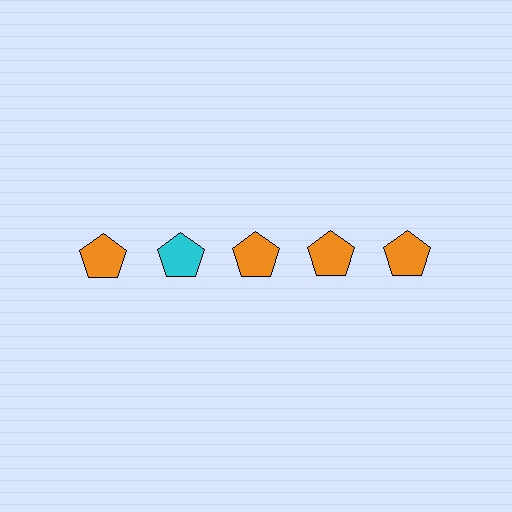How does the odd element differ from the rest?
It has a different color: cyan instead of orange.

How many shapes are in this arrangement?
There are 5 shapes arranged in a grid pattern.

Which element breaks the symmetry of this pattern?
The cyan pentagon in the top row, second from left column breaks the symmetry. All other shapes are orange pentagons.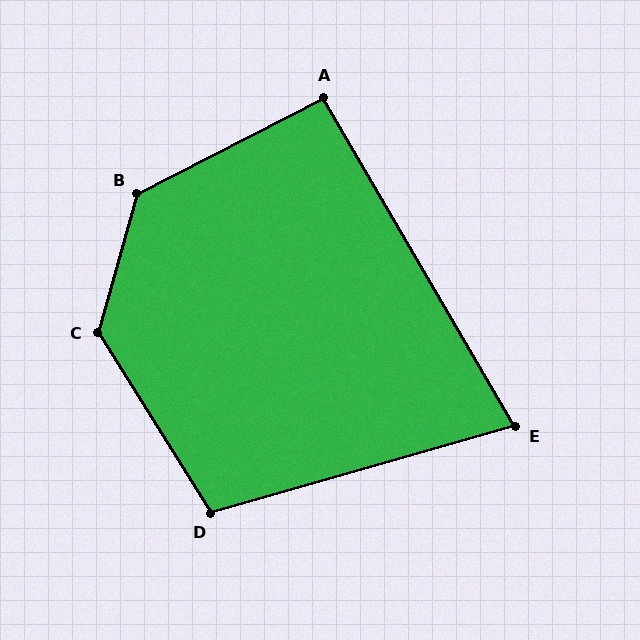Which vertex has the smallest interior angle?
E, at approximately 76 degrees.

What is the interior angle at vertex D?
Approximately 106 degrees (obtuse).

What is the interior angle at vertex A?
Approximately 93 degrees (approximately right).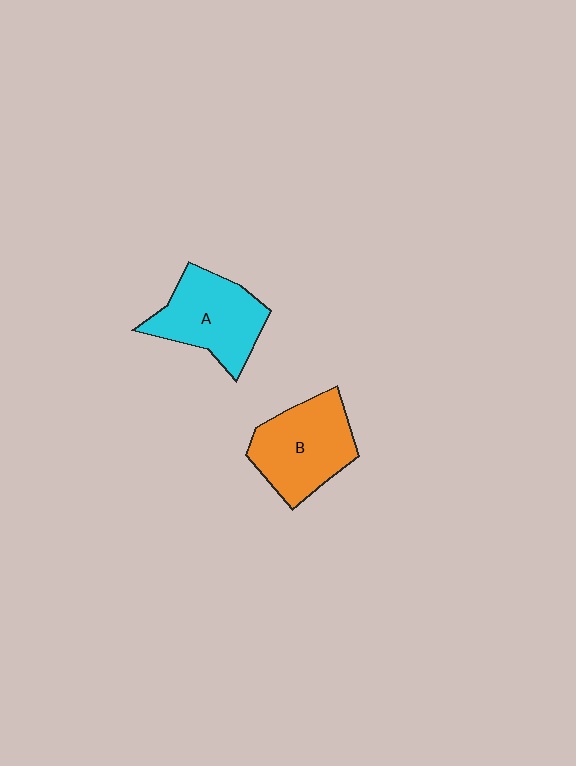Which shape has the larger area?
Shape B (orange).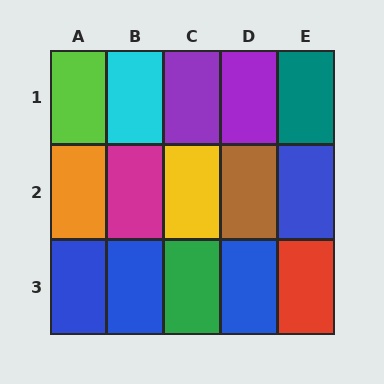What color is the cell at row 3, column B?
Blue.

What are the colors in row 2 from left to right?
Orange, magenta, yellow, brown, blue.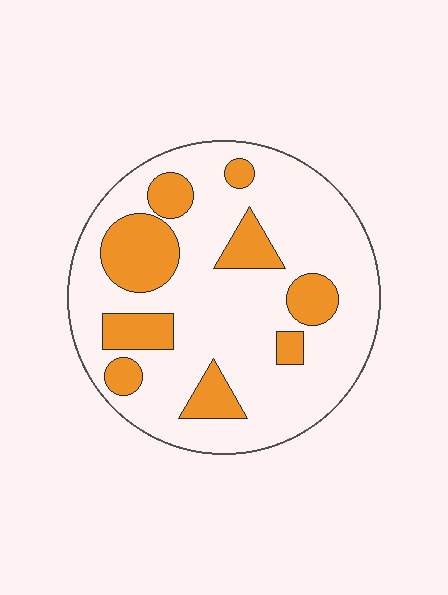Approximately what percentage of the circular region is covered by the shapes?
Approximately 25%.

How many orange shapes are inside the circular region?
9.